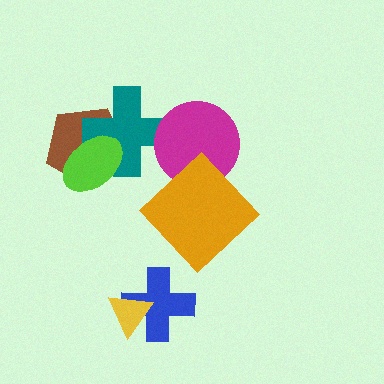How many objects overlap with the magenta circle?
2 objects overlap with the magenta circle.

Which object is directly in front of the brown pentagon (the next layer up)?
The teal cross is directly in front of the brown pentagon.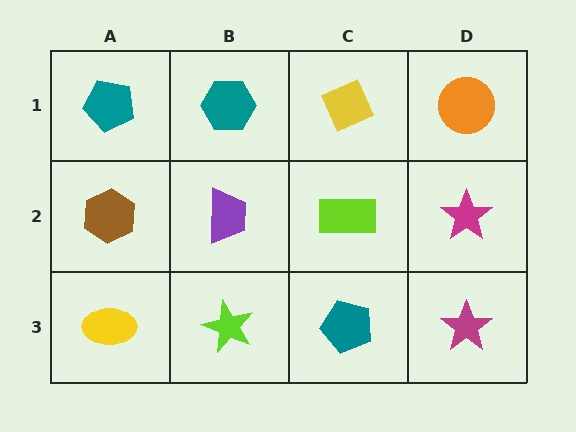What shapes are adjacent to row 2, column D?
An orange circle (row 1, column D), a magenta star (row 3, column D), a lime rectangle (row 2, column C).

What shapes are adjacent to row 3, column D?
A magenta star (row 2, column D), a teal pentagon (row 3, column C).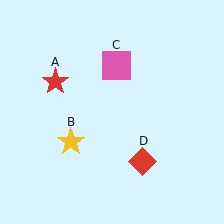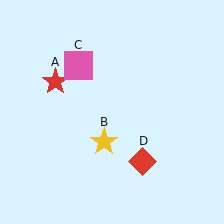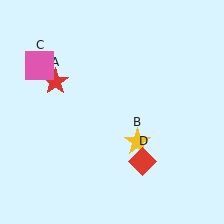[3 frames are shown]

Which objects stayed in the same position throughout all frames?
Red star (object A) and red diamond (object D) remained stationary.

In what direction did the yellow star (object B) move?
The yellow star (object B) moved right.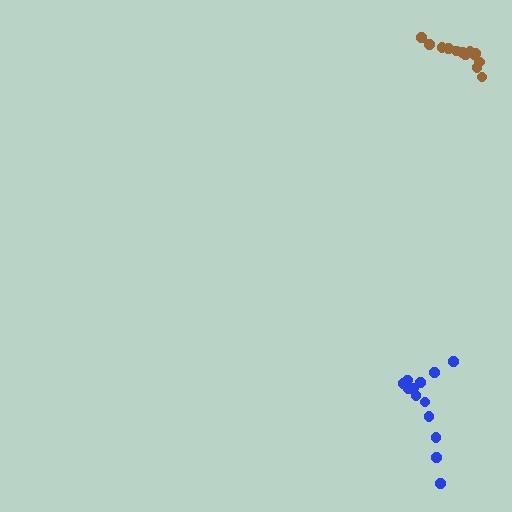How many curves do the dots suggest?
There are 2 distinct paths.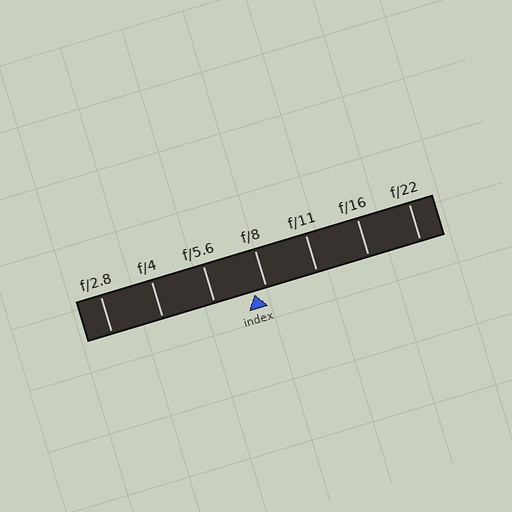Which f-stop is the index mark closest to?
The index mark is closest to f/8.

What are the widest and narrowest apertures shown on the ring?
The widest aperture shown is f/2.8 and the narrowest is f/22.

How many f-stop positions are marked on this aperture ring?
There are 7 f-stop positions marked.